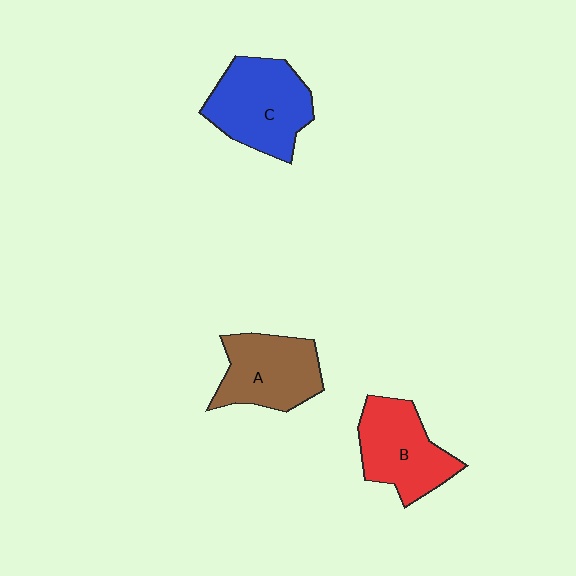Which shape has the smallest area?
Shape A (brown).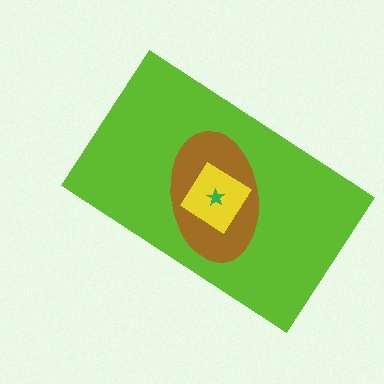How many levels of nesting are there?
4.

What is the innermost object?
The green star.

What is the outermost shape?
The lime rectangle.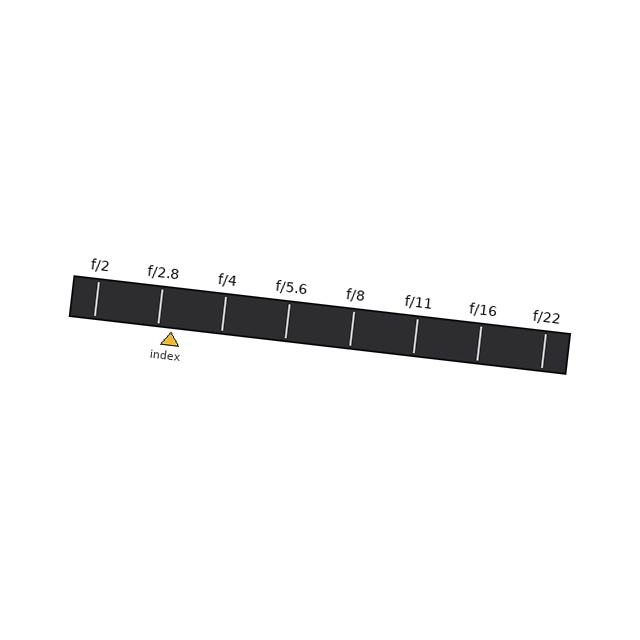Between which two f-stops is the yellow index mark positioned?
The index mark is between f/2.8 and f/4.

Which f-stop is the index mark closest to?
The index mark is closest to f/2.8.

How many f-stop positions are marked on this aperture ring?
There are 8 f-stop positions marked.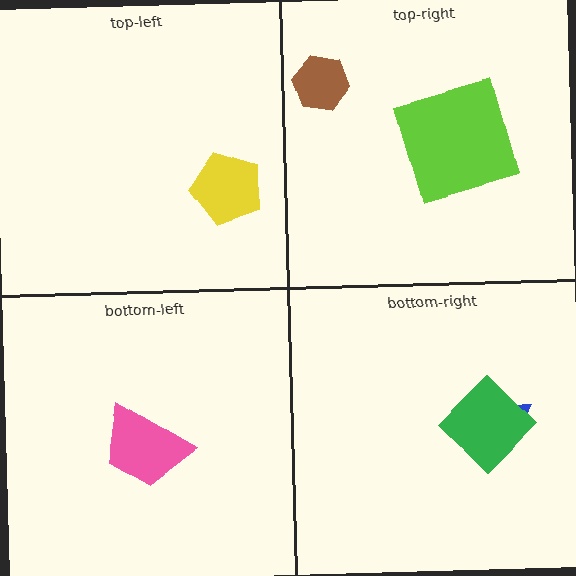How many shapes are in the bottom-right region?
2.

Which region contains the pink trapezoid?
The bottom-left region.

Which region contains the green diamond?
The bottom-right region.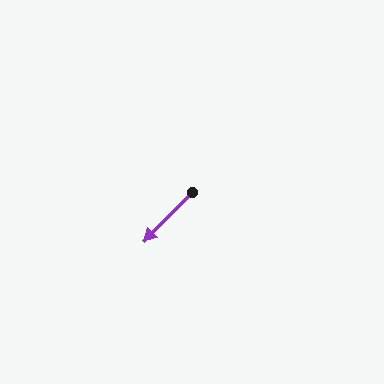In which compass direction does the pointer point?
Southwest.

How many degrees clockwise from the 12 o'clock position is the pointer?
Approximately 224 degrees.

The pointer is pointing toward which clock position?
Roughly 7 o'clock.